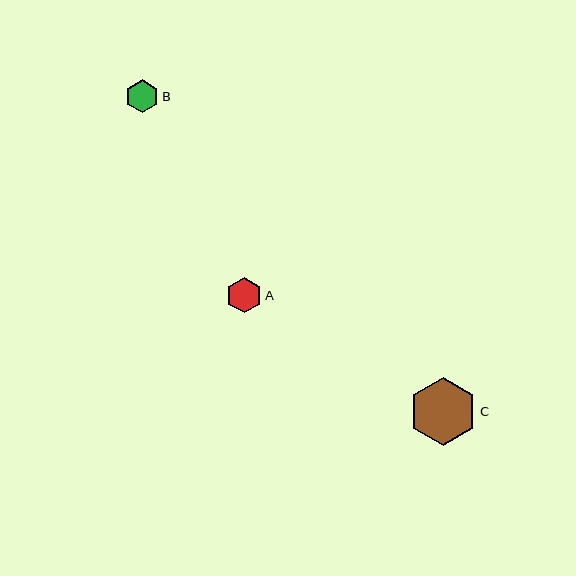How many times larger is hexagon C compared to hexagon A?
Hexagon C is approximately 1.9 times the size of hexagon A.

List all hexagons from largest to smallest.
From largest to smallest: C, A, B.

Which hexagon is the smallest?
Hexagon B is the smallest with a size of approximately 33 pixels.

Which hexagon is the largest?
Hexagon C is the largest with a size of approximately 68 pixels.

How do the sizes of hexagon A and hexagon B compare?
Hexagon A and hexagon B are approximately the same size.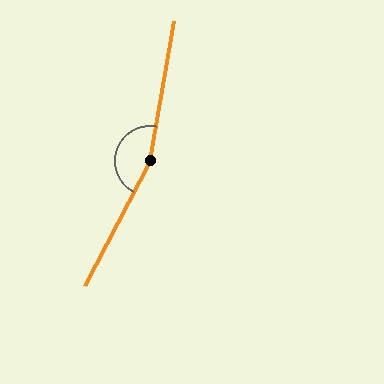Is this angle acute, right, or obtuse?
It is obtuse.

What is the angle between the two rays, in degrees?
Approximately 162 degrees.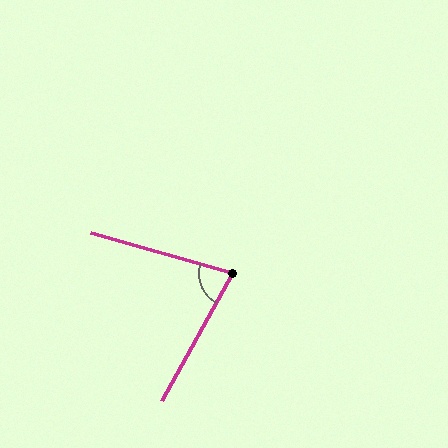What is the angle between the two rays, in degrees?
Approximately 77 degrees.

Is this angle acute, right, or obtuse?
It is acute.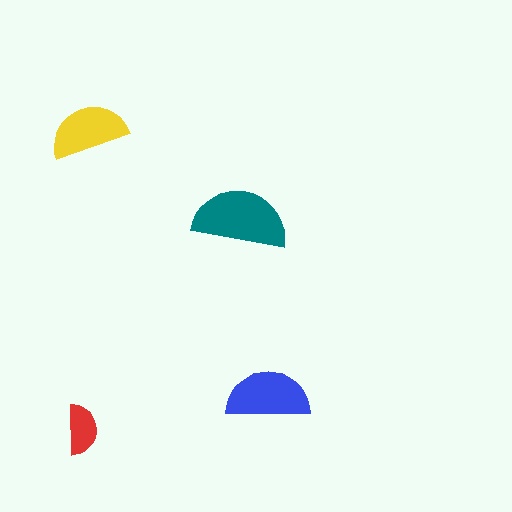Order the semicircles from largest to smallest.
the teal one, the blue one, the yellow one, the red one.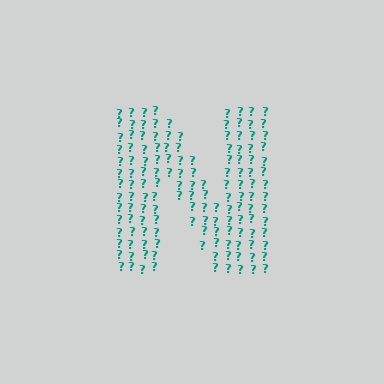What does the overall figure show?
The overall figure shows the letter N.